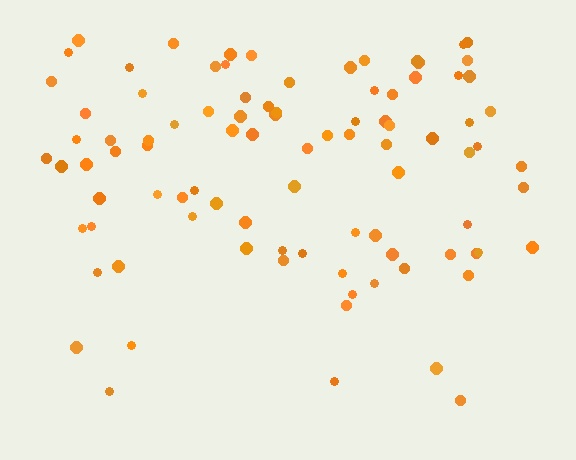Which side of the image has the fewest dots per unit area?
The bottom.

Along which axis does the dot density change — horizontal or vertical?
Vertical.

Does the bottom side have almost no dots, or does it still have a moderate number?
Still a moderate number, just noticeably fewer than the top.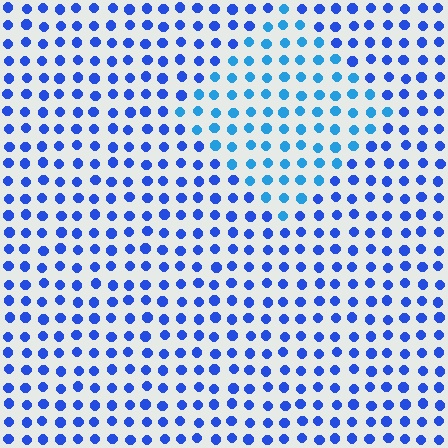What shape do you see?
I see a diamond.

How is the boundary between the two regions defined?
The boundary is defined purely by a slight shift in hue (about 26 degrees). Spacing, size, and orientation are identical on both sides.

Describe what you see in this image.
The image is filled with small blue elements in a uniform arrangement. A diamond-shaped region is visible where the elements are tinted to a slightly different hue, forming a subtle color boundary.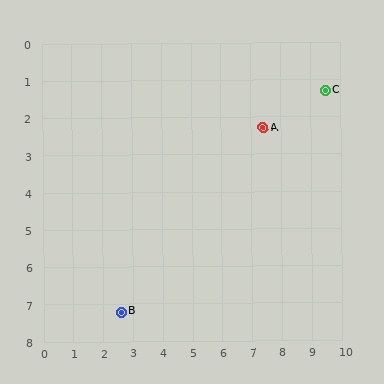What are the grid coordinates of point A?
Point A is at approximately (7.4, 2.3).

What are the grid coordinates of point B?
Point B is at approximately (2.6, 7.2).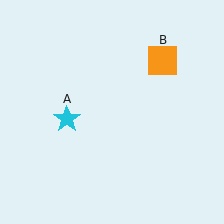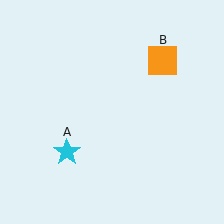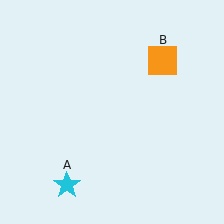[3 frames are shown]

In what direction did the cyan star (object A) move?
The cyan star (object A) moved down.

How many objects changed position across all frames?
1 object changed position: cyan star (object A).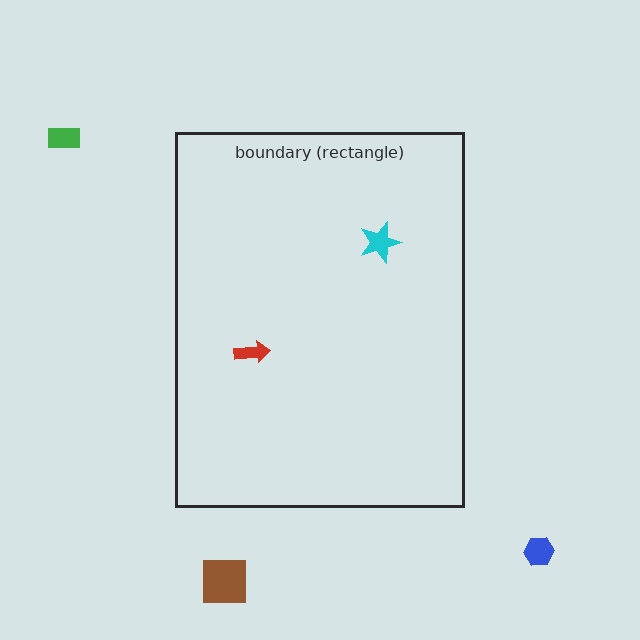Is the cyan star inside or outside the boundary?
Inside.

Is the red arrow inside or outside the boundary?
Inside.